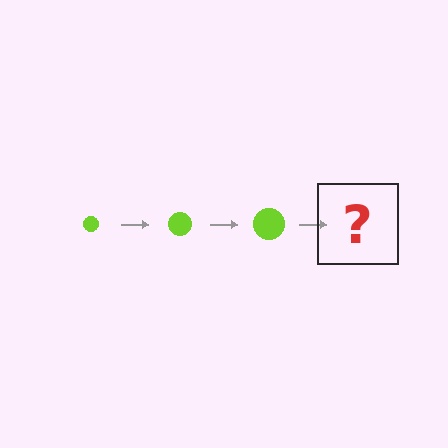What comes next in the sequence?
The next element should be a lime circle, larger than the previous one.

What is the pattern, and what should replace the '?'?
The pattern is that the circle gets progressively larger each step. The '?' should be a lime circle, larger than the previous one.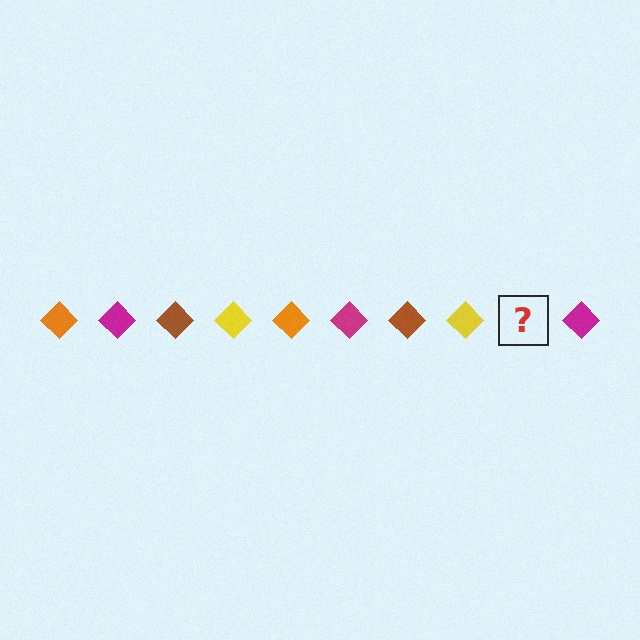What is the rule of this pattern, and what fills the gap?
The rule is that the pattern cycles through orange, magenta, brown, yellow diamonds. The gap should be filled with an orange diamond.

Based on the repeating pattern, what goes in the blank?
The blank should be an orange diamond.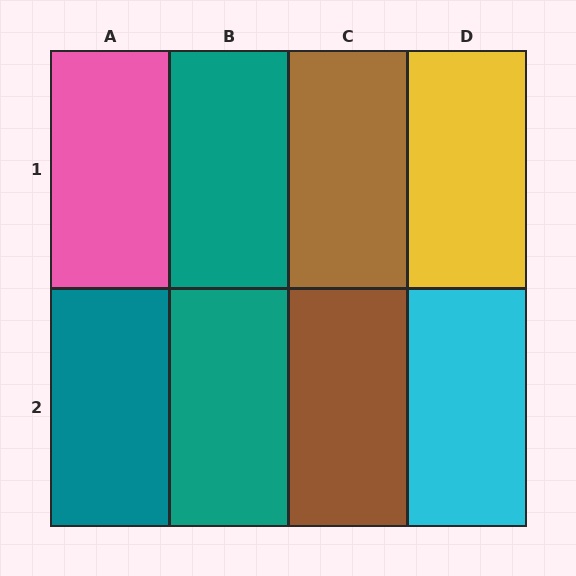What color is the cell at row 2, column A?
Teal.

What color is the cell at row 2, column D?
Cyan.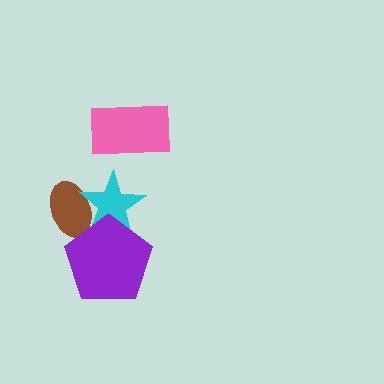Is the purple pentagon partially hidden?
No, no other shape covers it.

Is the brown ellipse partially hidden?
Yes, it is partially covered by another shape.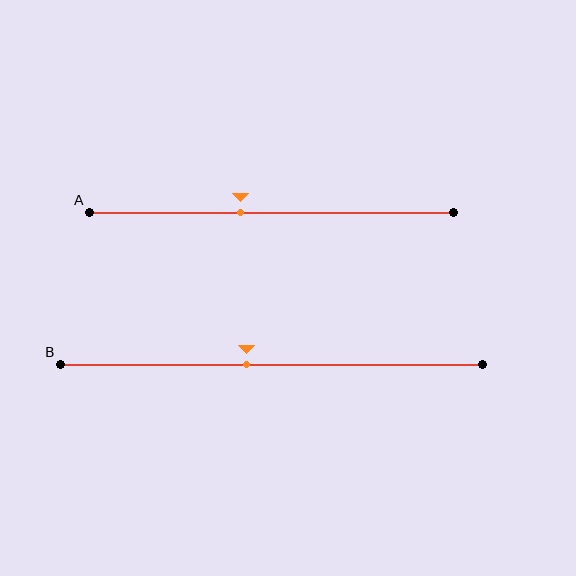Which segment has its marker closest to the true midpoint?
Segment B has its marker closest to the true midpoint.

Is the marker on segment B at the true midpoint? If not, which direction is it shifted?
No, the marker on segment B is shifted to the left by about 6% of the segment length.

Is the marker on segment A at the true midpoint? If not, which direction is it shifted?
No, the marker on segment A is shifted to the left by about 8% of the segment length.